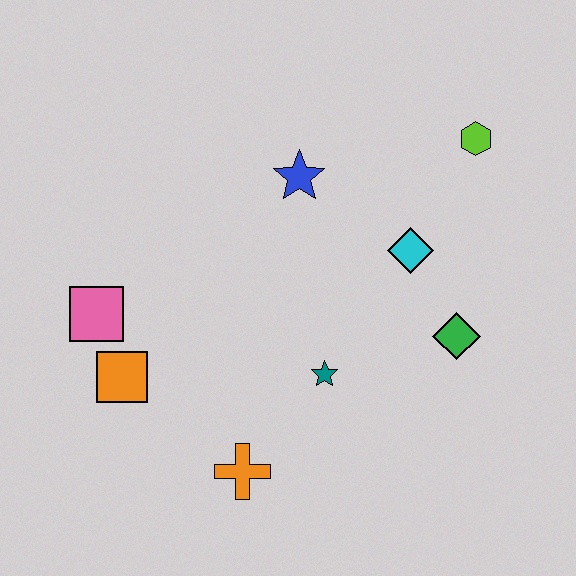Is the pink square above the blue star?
No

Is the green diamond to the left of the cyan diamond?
No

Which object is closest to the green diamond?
The cyan diamond is closest to the green diamond.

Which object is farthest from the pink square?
The lime hexagon is farthest from the pink square.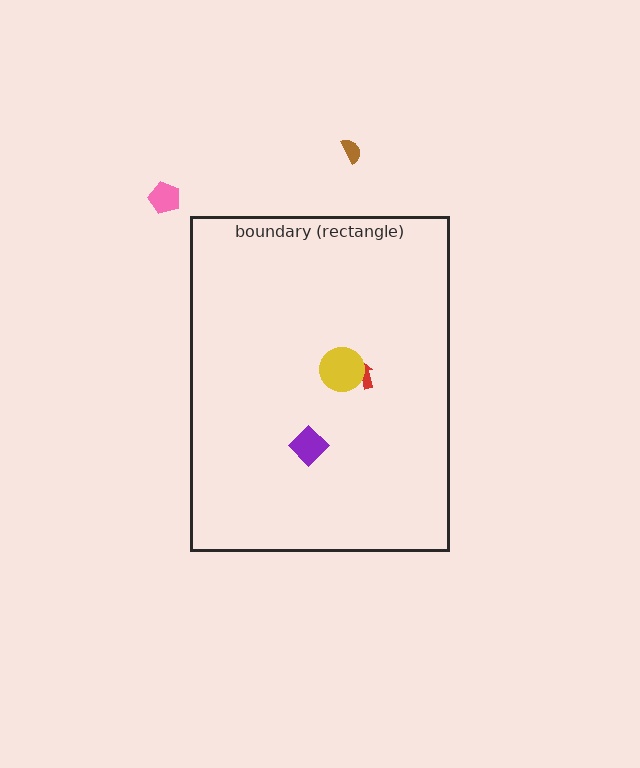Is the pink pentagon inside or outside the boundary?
Outside.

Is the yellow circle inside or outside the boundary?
Inside.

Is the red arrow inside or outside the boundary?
Inside.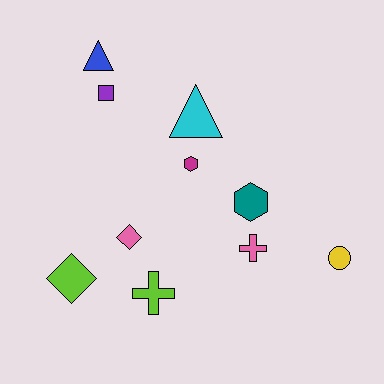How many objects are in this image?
There are 10 objects.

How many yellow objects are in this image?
There is 1 yellow object.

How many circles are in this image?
There is 1 circle.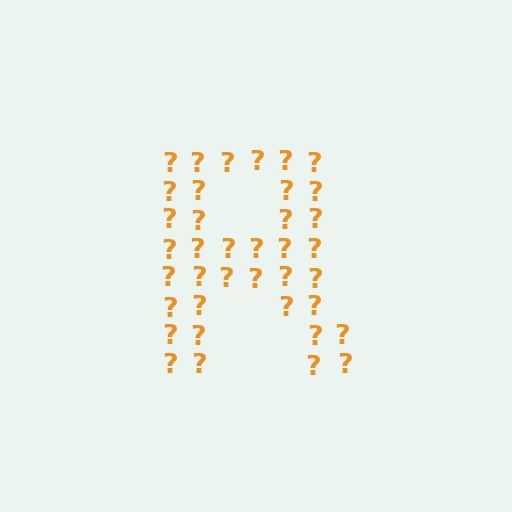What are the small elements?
The small elements are question marks.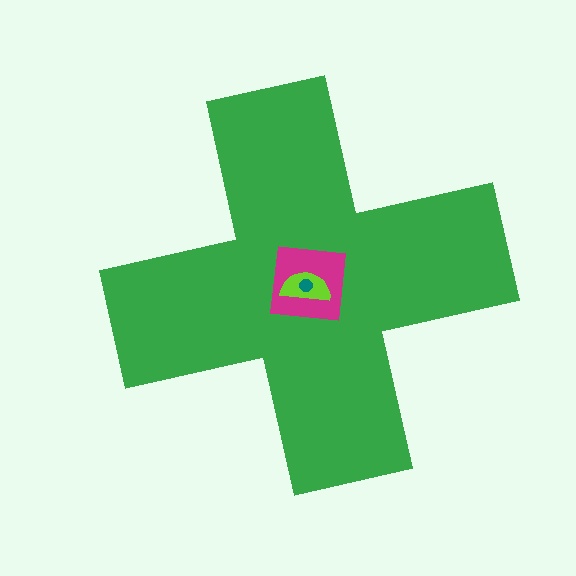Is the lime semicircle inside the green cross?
Yes.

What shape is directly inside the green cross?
The magenta square.